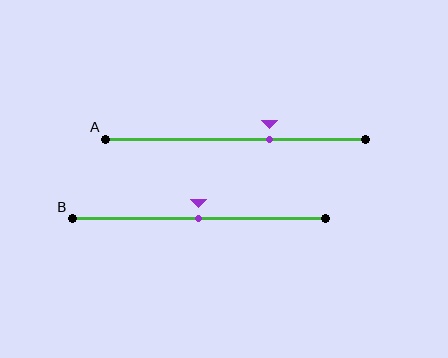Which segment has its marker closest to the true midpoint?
Segment B has its marker closest to the true midpoint.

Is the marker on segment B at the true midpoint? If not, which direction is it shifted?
Yes, the marker on segment B is at the true midpoint.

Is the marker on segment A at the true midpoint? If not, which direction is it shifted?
No, the marker on segment A is shifted to the right by about 13% of the segment length.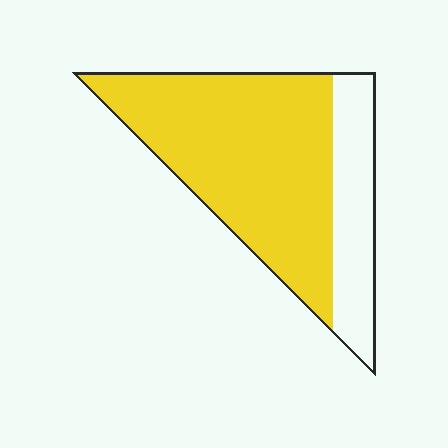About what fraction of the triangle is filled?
About three quarters (3/4).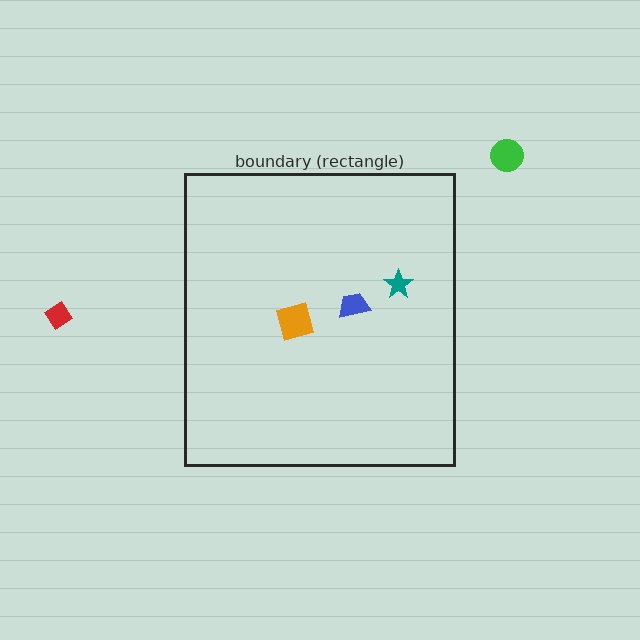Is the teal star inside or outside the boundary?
Inside.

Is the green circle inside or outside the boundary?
Outside.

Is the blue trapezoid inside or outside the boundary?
Inside.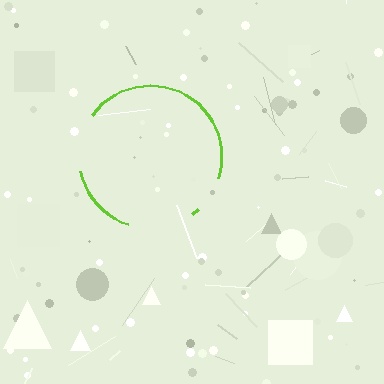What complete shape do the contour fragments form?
The contour fragments form a circle.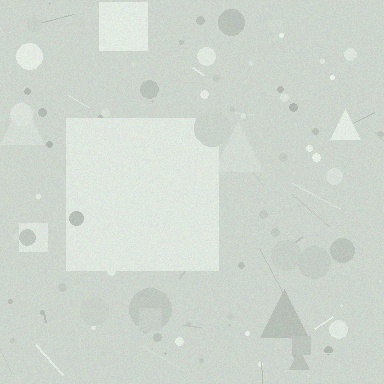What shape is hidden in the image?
A square is hidden in the image.